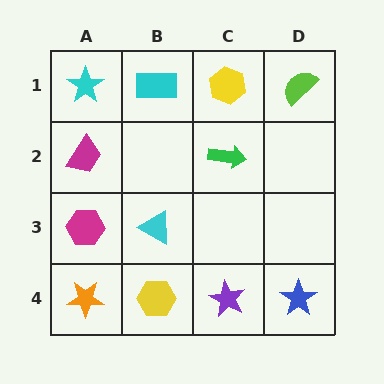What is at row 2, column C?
A green arrow.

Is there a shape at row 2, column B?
No, that cell is empty.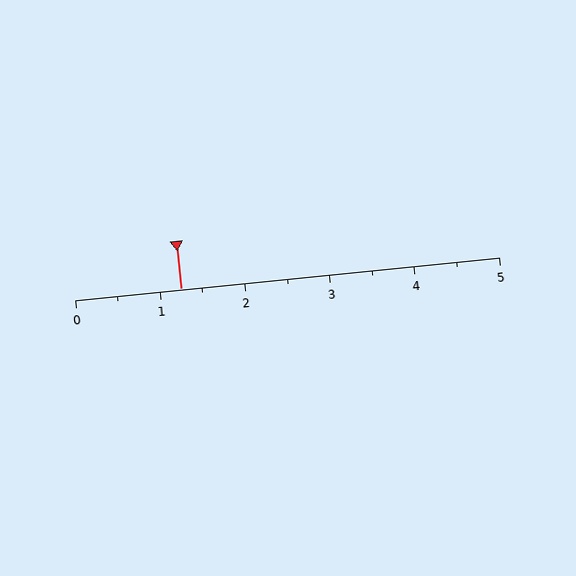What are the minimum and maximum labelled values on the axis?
The axis runs from 0 to 5.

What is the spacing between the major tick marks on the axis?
The major ticks are spaced 1 apart.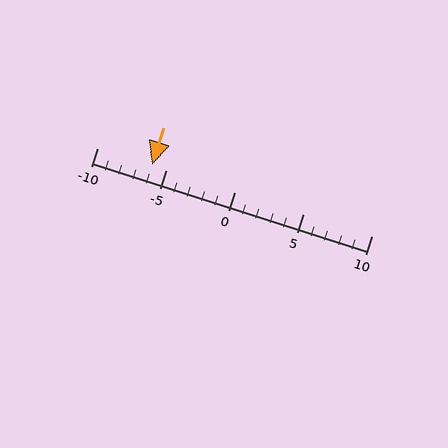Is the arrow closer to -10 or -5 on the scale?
The arrow is closer to -5.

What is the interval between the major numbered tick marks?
The major tick marks are spaced 5 units apart.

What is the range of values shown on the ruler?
The ruler shows values from -10 to 10.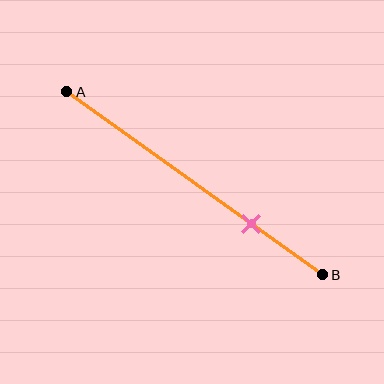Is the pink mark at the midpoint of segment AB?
No, the mark is at about 70% from A, not at the 50% midpoint.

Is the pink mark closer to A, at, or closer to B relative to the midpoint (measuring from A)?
The pink mark is closer to point B than the midpoint of segment AB.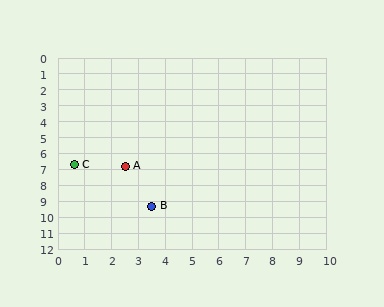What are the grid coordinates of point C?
Point C is at approximately (0.6, 6.7).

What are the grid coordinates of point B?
Point B is at approximately (3.5, 9.3).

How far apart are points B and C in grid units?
Points B and C are about 3.9 grid units apart.